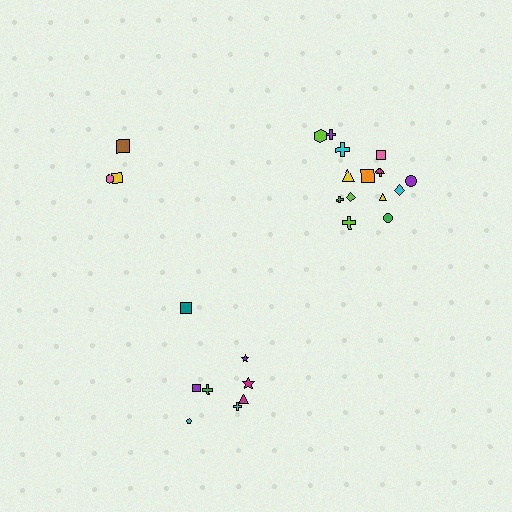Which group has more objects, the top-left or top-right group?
The top-right group.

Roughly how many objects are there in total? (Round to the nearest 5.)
Roughly 25 objects in total.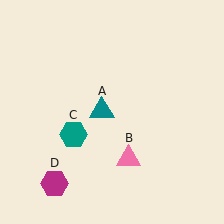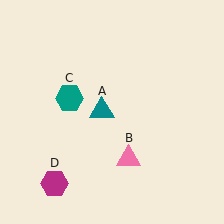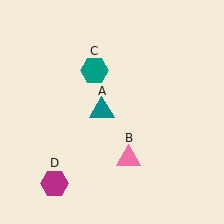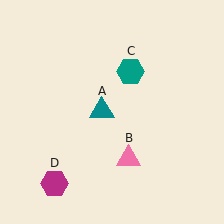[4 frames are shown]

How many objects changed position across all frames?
1 object changed position: teal hexagon (object C).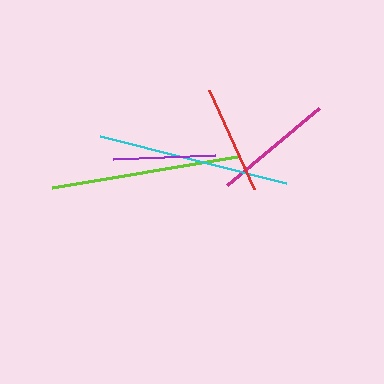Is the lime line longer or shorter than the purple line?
The lime line is longer than the purple line.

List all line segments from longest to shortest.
From longest to shortest: cyan, lime, magenta, red, purple.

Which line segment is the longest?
The cyan line is the longest at approximately 192 pixels.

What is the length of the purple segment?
The purple segment is approximately 102 pixels long.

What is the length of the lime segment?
The lime segment is approximately 187 pixels long.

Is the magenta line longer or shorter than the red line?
The magenta line is longer than the red line.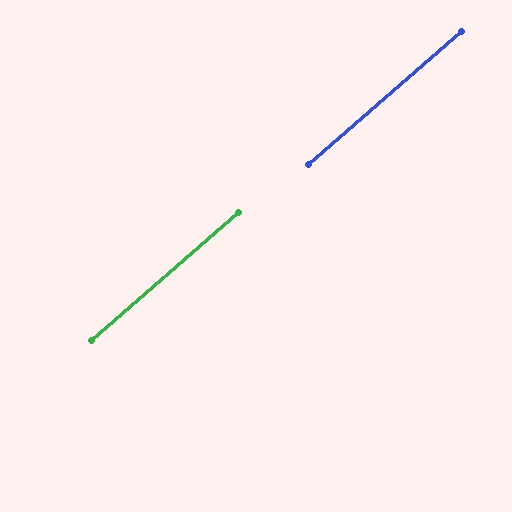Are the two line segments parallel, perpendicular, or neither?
Parallel — their directions differ by only 0.1°.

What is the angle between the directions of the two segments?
Approximately 0 degrees.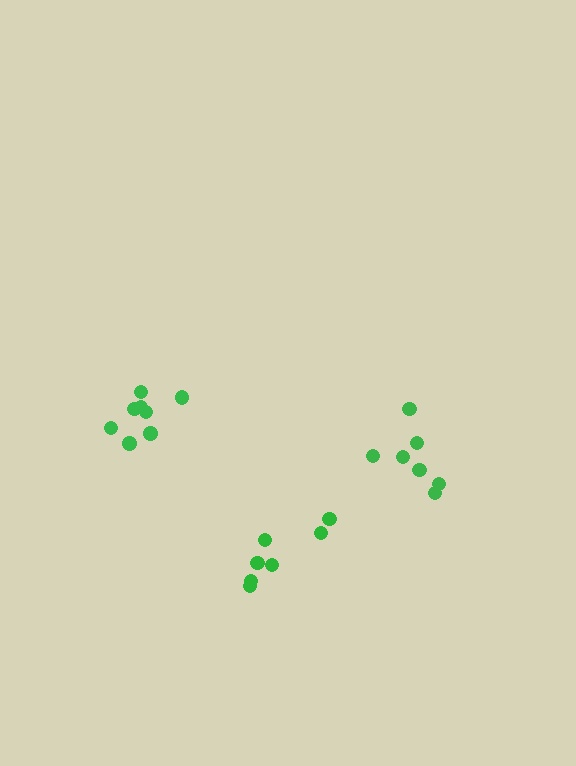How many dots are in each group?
Group 1: 8 dots, Group 2: 7 dots, Group 3: 7 dots (22 total).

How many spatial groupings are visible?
There are 3 spatial groupings.